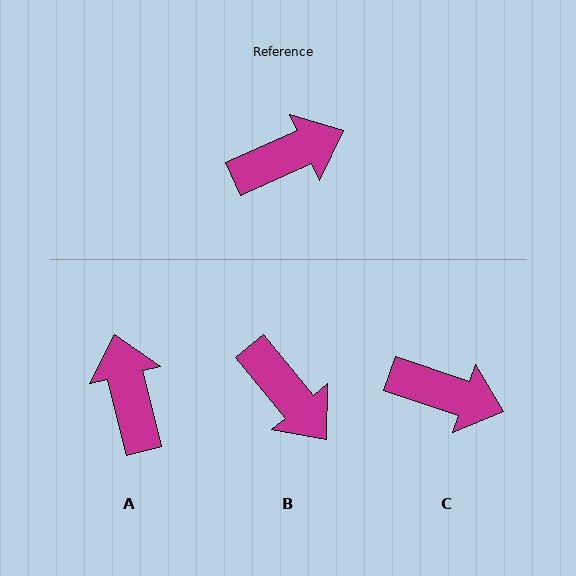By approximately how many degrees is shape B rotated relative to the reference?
Approximately 74 degrees clockwise.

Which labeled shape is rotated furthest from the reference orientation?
A, about 80 degrees away.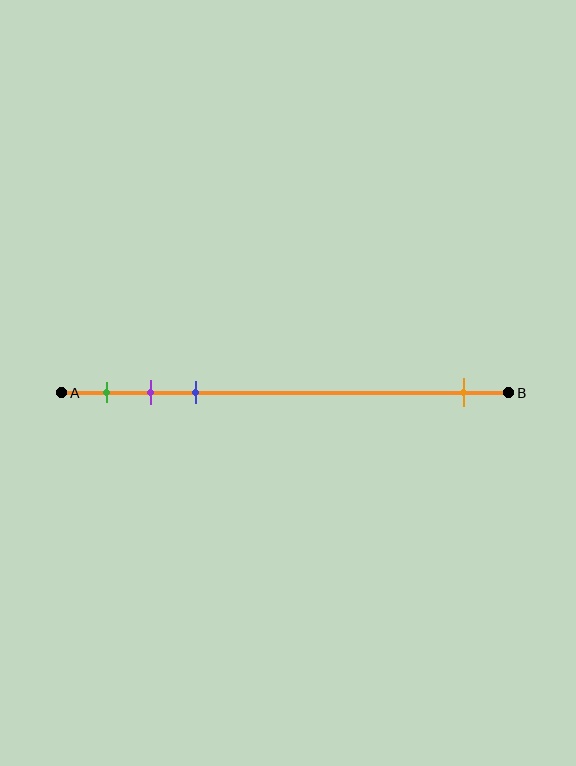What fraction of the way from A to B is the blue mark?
The blue mark is approximately 30% (0.3) of the way from A to B.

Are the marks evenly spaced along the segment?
No, the marks are not evenly spaced.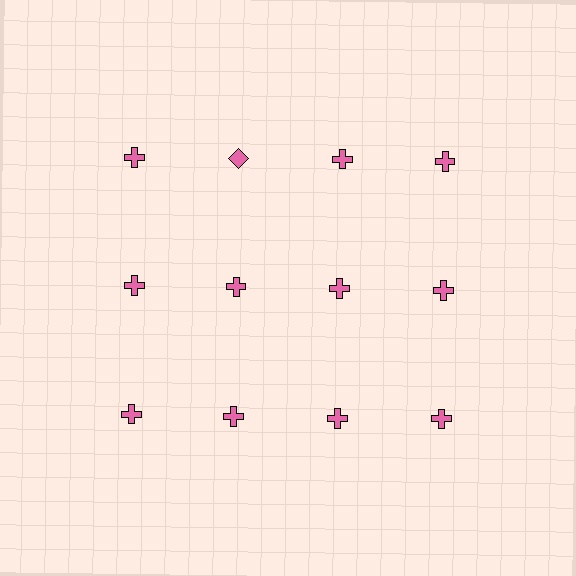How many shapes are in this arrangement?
There are 12 shapes arranged in a grid pattern.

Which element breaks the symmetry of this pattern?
The pink diamond in the top row, second from left column breaks the symmetry. All other shapes are pink crosses.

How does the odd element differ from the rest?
It has a different shape: diamond instead of cross.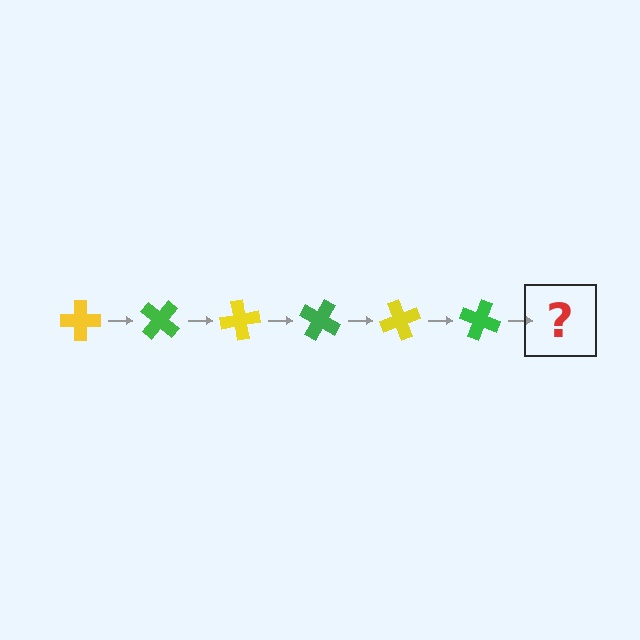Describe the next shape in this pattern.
It should be a yellow cross, rotated 240 degrees from the start.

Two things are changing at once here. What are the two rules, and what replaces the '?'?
The two rules are that it rotates 40 degrees each step and the color cycles through yellow and green. The '?' should be a yellow cross, rotated 240 degrees from the start.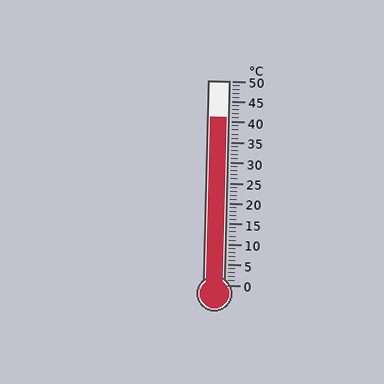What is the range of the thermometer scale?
The thermometer scale ranges from 0°C to 50°C.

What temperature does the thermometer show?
The thermometer shows approximately 41°C.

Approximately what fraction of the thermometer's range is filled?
The thermometer is filled to approximately 80% of its range.